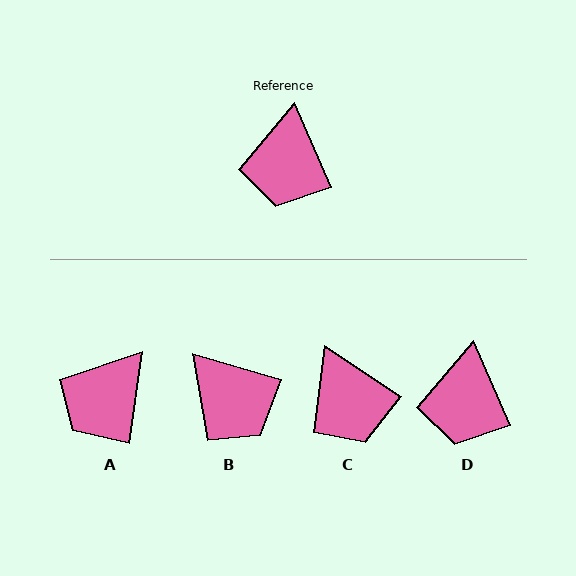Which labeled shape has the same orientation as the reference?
D.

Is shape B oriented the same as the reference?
No, it is off by about 50 degrees.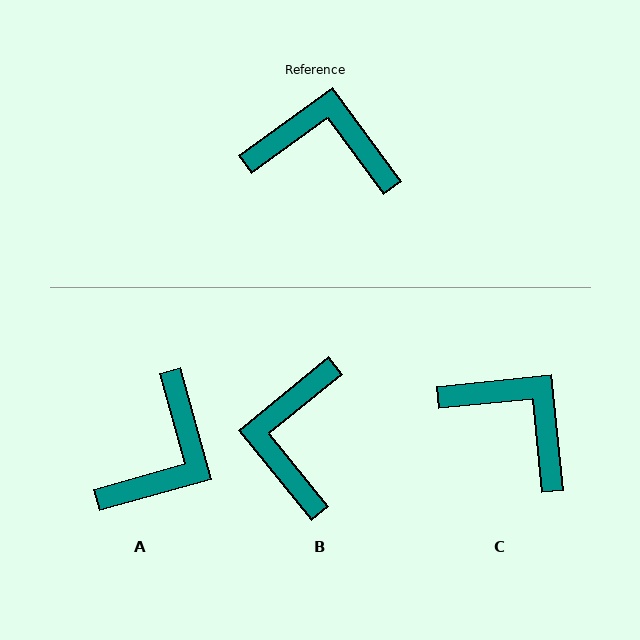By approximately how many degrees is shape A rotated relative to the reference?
Approximately 111 degrees clockwise.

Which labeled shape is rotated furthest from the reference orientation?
A, about 111 degrees away.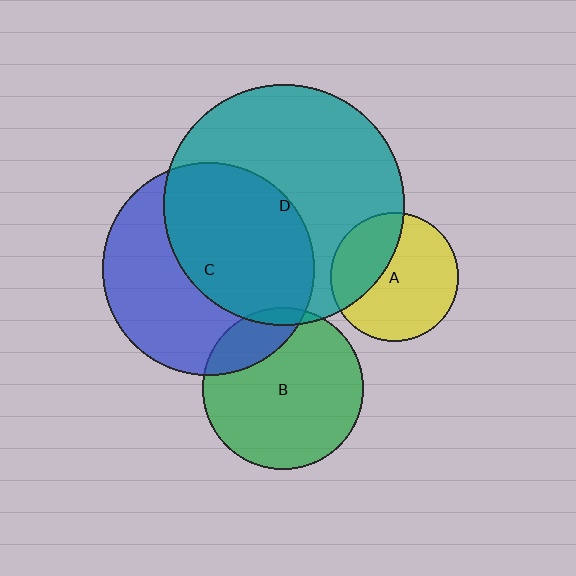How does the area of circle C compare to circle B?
Approximately 1.7 times.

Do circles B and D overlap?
Yes.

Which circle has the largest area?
Circle D (teal).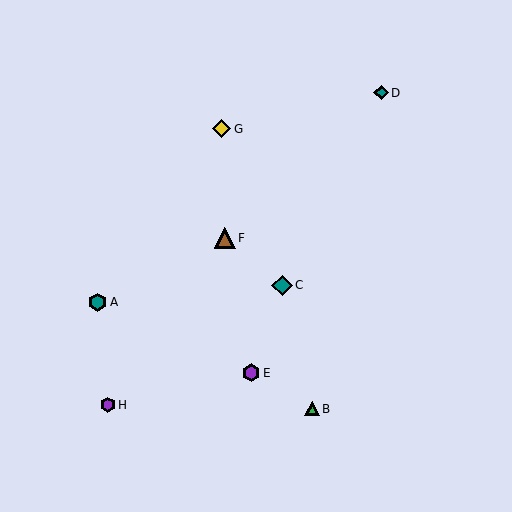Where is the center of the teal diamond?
The center of the teal diamond is at (381, 93).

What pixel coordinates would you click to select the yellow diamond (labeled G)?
Click at (222, 129) to select the yellow diamond G.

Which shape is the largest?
The brown triangle (labeled F) is the largest.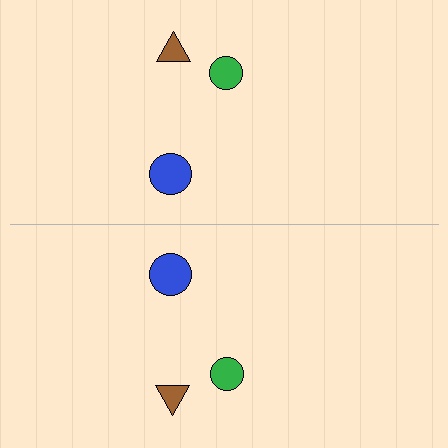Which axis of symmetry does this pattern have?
The pattern has a horizontal axis of symmetry running through the center of the image.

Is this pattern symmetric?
Yes, this pattern has bilateral (reflection) symmetry.